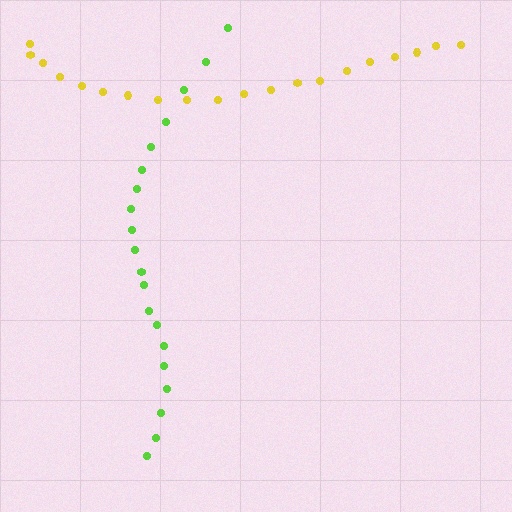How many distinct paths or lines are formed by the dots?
There are 2 distinct paths.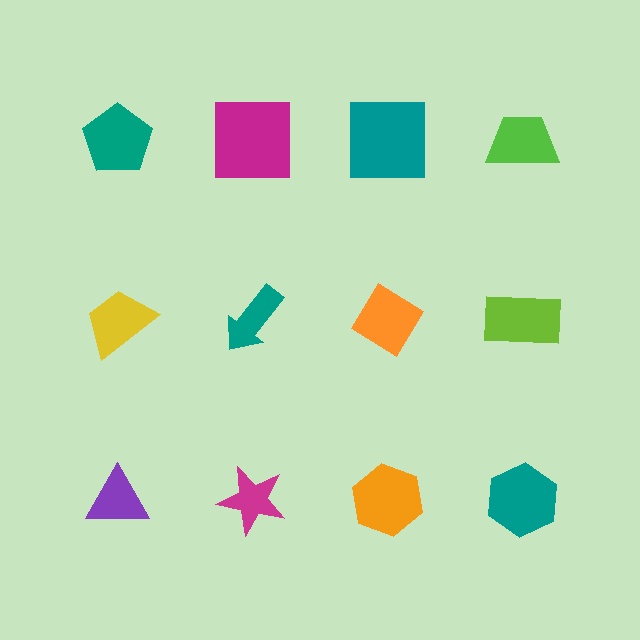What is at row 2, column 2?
A teal arrow.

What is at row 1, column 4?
A lime trapezoid.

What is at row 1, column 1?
A teal pentagon.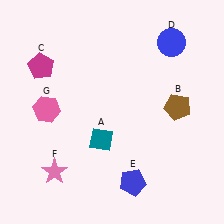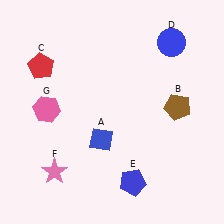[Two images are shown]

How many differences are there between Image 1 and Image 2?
There are 2 differences between the two images.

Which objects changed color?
A changed from teal to blue. C changed from magenta to red.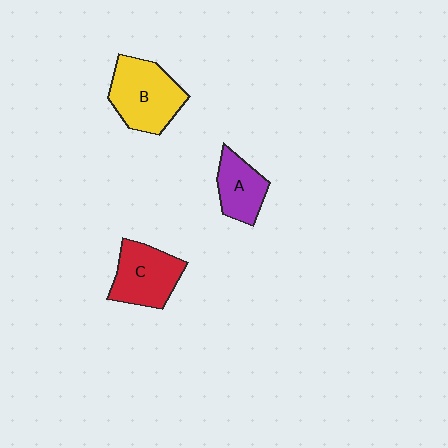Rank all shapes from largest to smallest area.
From largest to smallest: B (yellow), C (red), A (purple).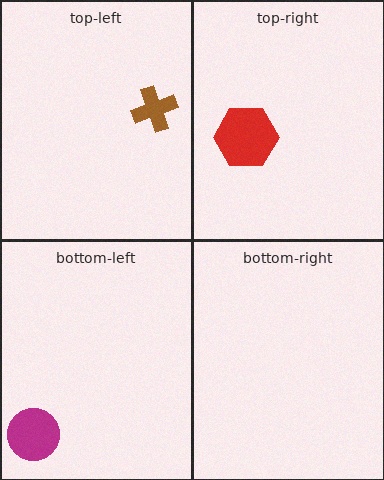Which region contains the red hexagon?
The top-right region.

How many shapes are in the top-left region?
1.